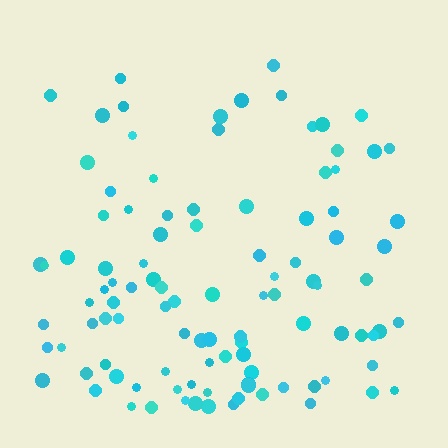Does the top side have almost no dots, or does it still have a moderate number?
Still a moderate number, just noticeably fewer than the bottom.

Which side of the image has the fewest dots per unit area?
The top.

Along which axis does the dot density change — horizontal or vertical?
Vertical.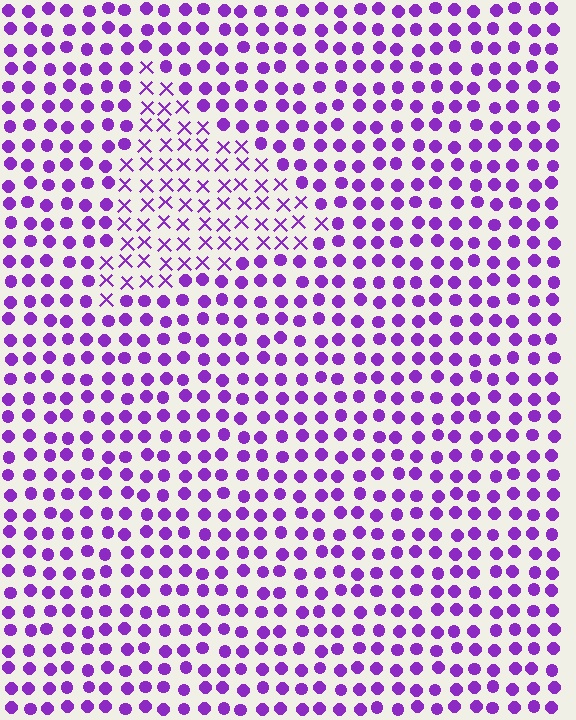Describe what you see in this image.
The image is filled with small purple elements arranged in a uniform grid. A triangle-shaped region contains X marks, while the surrounding area contains circles. The boundary is defined purely by the change in element shape.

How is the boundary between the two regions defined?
The boundary is defined by a change in element shape: X marks inside vs. circles outside. All elements share the same color and spacing.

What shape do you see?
I see a triangle.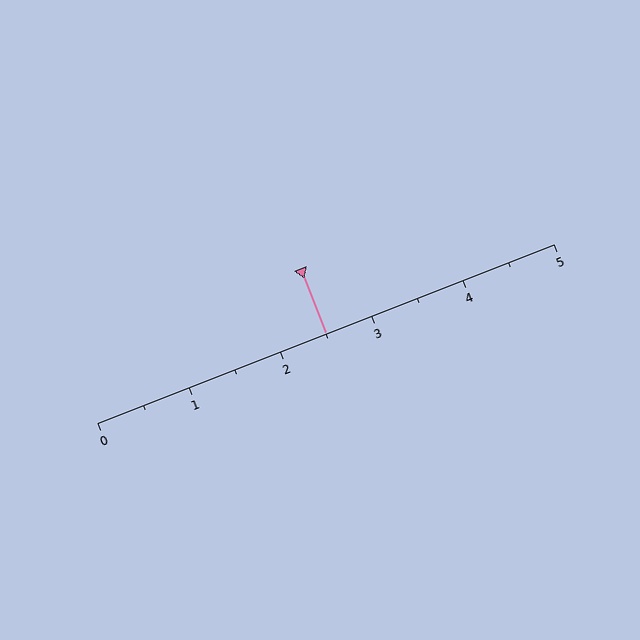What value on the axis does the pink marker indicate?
The marker indicates approximately 2.5.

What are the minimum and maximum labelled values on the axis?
The axis runs from 0 to 5.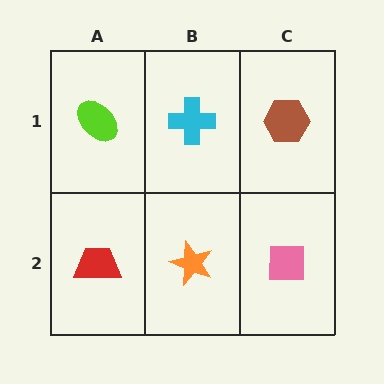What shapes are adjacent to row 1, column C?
A pink square (row 2, column C), a cyan cross (row 1, column B).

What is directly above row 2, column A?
A lime ellipse.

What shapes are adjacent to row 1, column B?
An orange star (row 2, column B), a lime ellipse (row 1, column A), a brown hexagon (row 1, column C).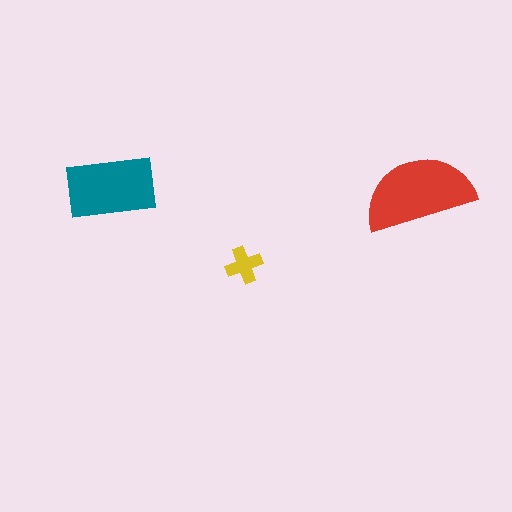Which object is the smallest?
The yellow cross.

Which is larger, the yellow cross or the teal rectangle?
The teal rectangle.